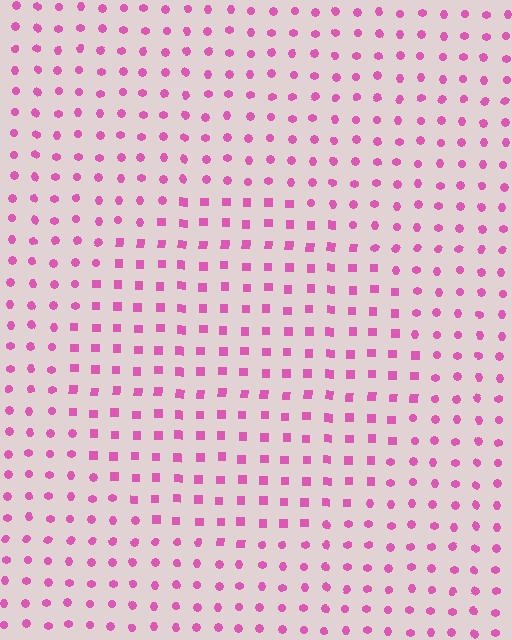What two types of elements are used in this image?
The image uses squares inside the circle region and circles outside it.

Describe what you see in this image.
The image is filled with small pink elements arranged in a uniform grid. A circle-shaped region contains squares, while the surrounding area contains circles. The boundary is defined purely by the change in element shape.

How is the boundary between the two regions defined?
The boundary is defined by a change in element shape: squares inside vs. circles outside. All elements share the same color and spacing.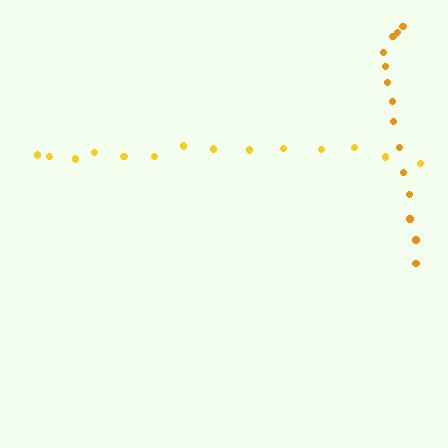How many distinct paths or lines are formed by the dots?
There are 2 distinct paths.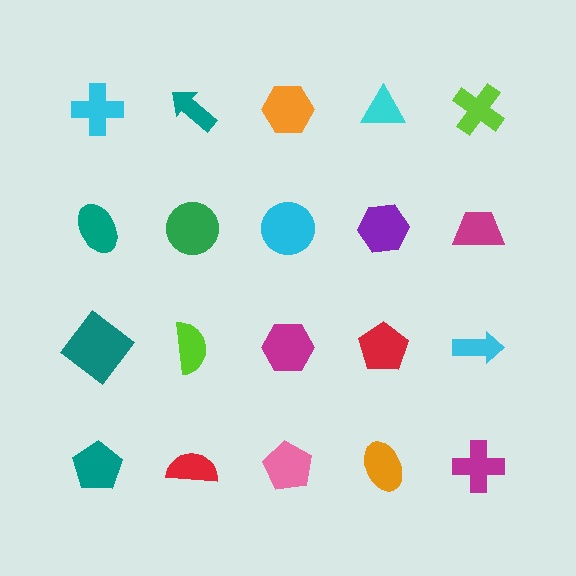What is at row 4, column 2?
A red semicircle.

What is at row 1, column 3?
An orange hexagon.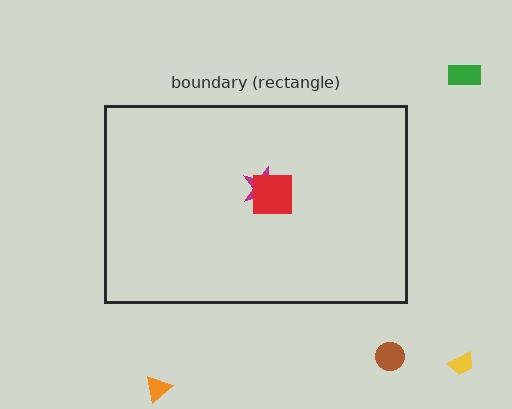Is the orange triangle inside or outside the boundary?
Outside.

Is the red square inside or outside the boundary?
Inside.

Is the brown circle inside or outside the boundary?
Outside.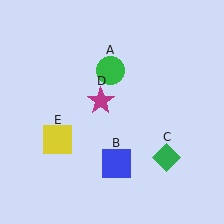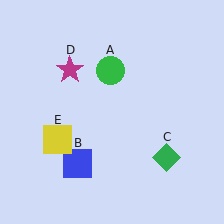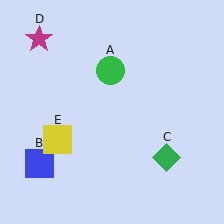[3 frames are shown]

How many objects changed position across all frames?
2 objects changed position: blue square (object B), magenta star (object D).